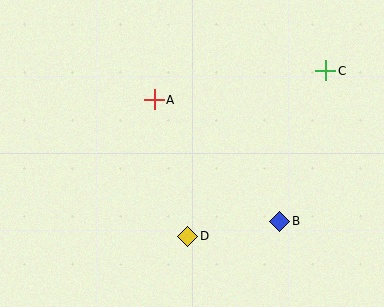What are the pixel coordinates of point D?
Point D is at (188, 236).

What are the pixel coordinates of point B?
Point B is at (280, 221).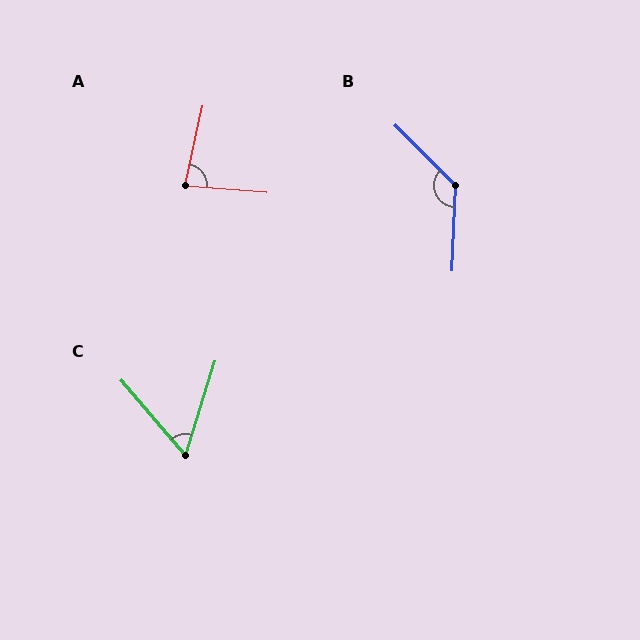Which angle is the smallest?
C, at approximately 58 degrees.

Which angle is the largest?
B, at approximately 132 degrees.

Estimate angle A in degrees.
Approximately 82 degrees.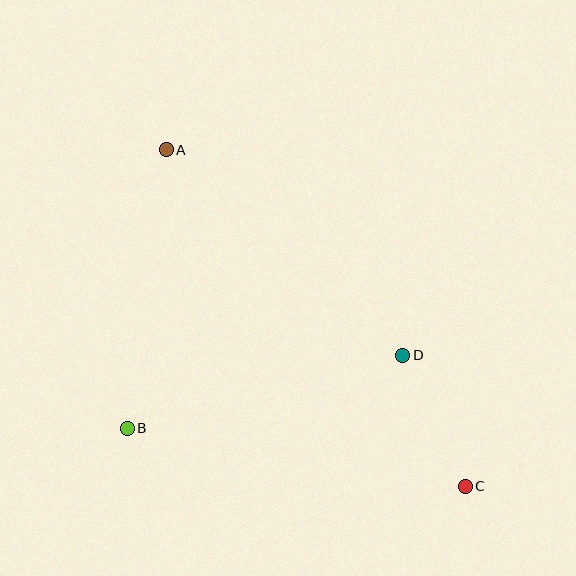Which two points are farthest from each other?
Points A and C are farthest from each other.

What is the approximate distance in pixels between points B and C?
The distance between B and C is approximately 343 pixels.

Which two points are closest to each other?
Points C and D are closest to each other.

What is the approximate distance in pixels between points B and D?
The distance between B and D is approximately 285 pixels.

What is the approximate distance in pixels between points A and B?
The distance between A and B is approximately 281 pixels.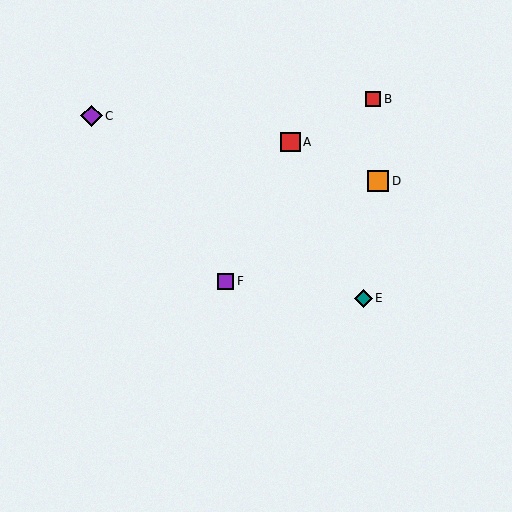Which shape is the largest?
The purple diamond (labeled C) is the largest.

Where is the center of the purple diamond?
The center of the purple diamond is at (91, 116).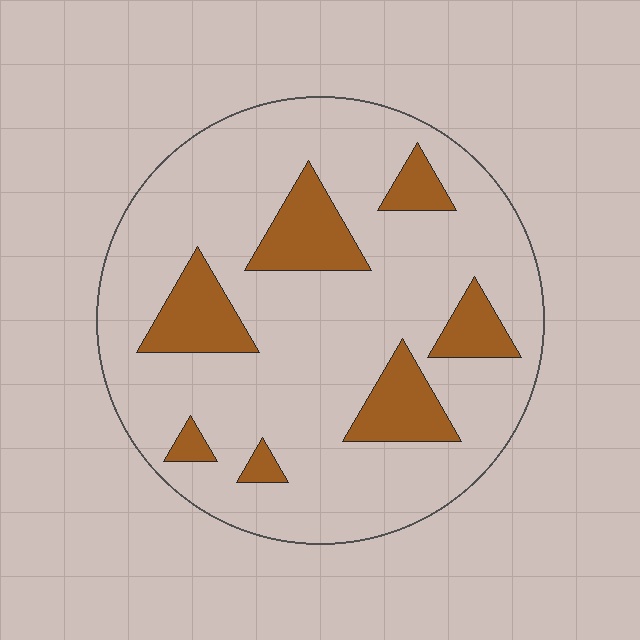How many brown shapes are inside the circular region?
7.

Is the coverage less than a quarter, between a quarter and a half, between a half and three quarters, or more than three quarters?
Less than a quarter.